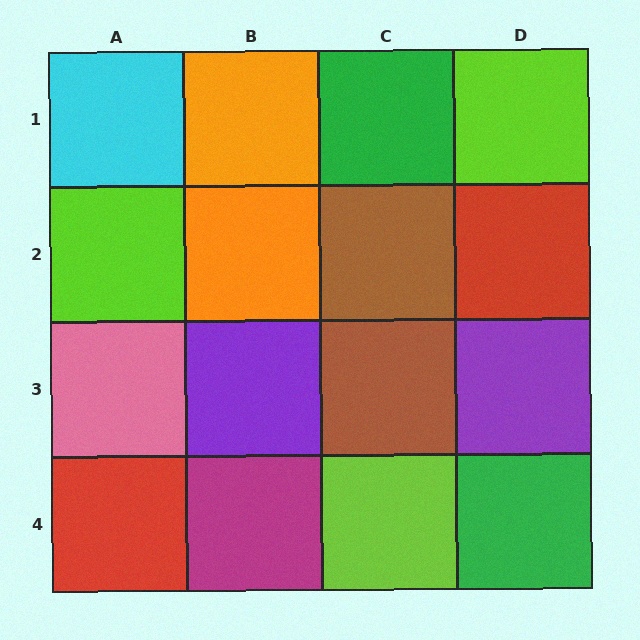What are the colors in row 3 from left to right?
Pink, purple, brown, purple.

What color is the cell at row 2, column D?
Red.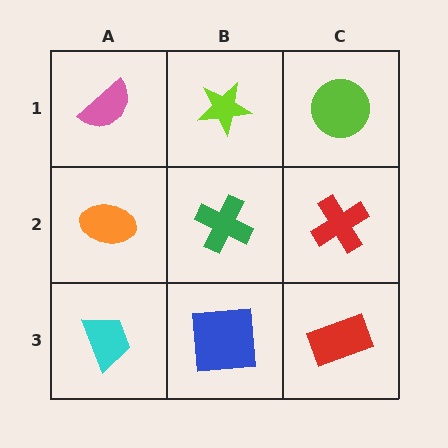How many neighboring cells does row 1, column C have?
2.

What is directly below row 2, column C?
A red rectangle.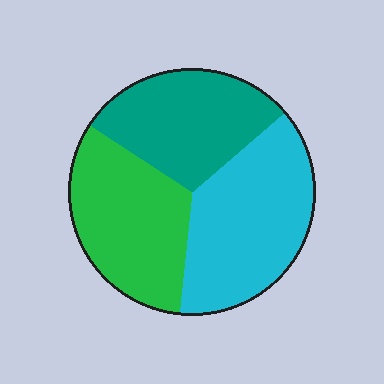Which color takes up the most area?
Cyan, at roughly 40%.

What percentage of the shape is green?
Green takes up about one third (1/3) of the shape.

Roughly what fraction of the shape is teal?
Teal takes up about one third (1/3) of the shape.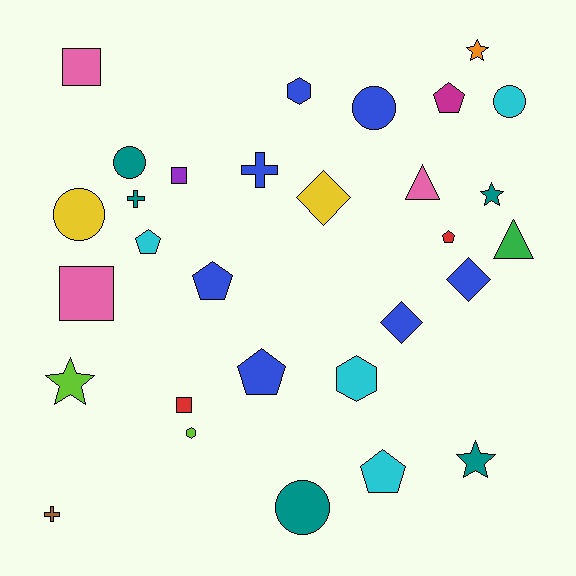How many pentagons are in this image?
There are 6 pentagons.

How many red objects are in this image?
There are 2 red objects.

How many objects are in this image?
There are 30 objects.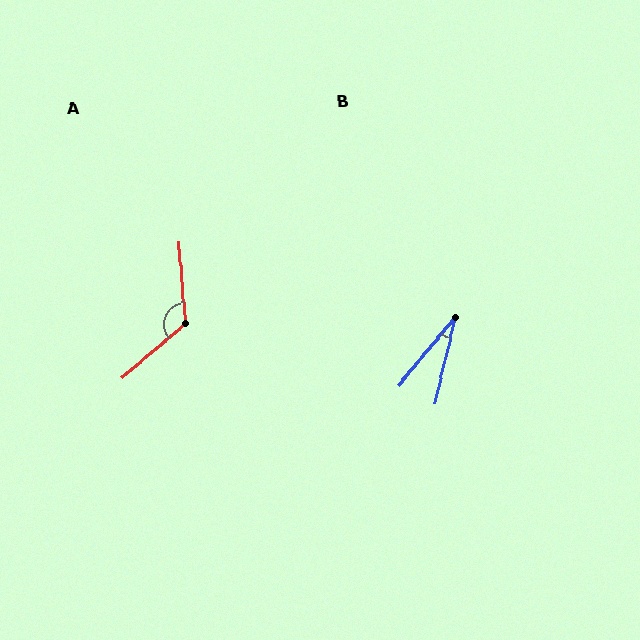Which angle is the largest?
A, at approximately 126 degrees.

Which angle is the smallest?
B, at approximately 26 degrees.